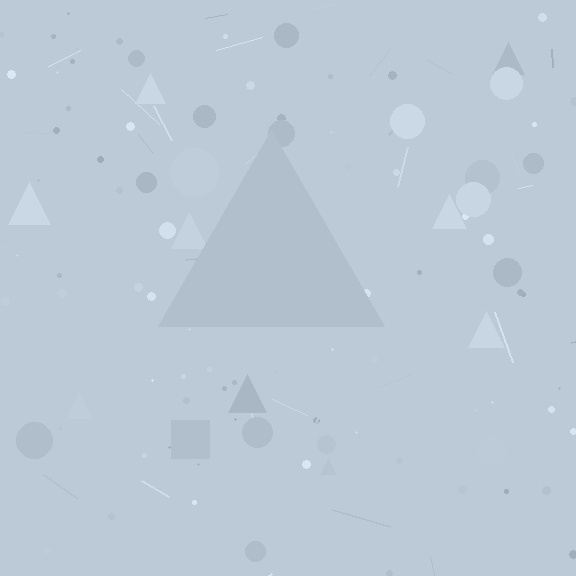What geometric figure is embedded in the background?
A triangle is embedded in the background.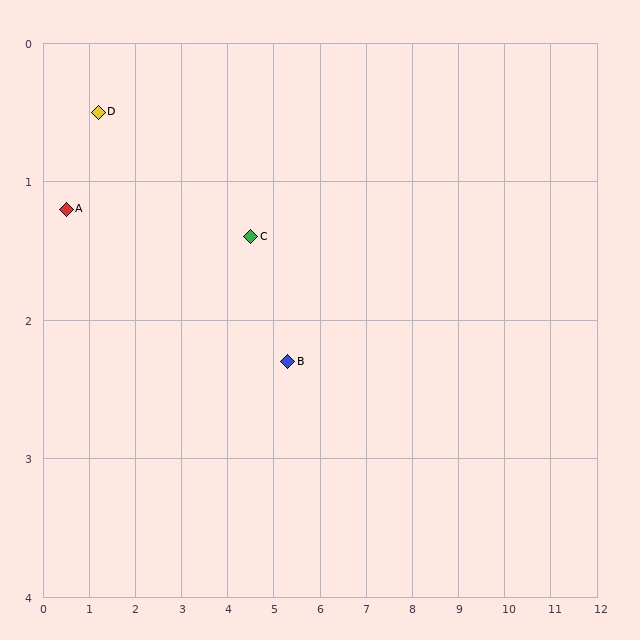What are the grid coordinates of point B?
Point B is at approximately (5.3, 2.3).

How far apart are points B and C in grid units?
Points B and C are about 1.2 grid units apart.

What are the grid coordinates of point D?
Point D is at approximately (1.2, 0.5).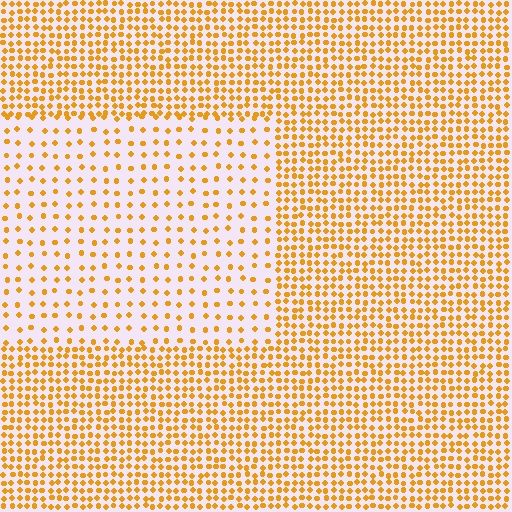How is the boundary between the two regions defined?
The boundary is defined by a change in element density (approximately 2.5x ratio). All elements are the same color, size, and shape.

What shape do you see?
I see a rectangle.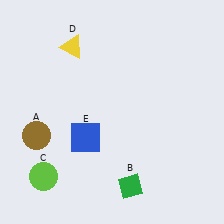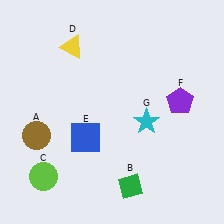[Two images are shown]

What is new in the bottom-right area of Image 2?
A cyan star (G) was added in the bottom-right area of Image 2.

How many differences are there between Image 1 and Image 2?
There are 2 differences between the two images.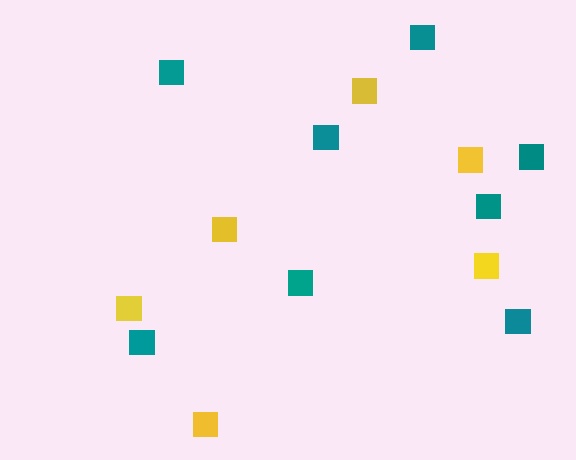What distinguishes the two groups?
There are 2 groups: one group of teal squares (8) and one group of yellow squares (6).